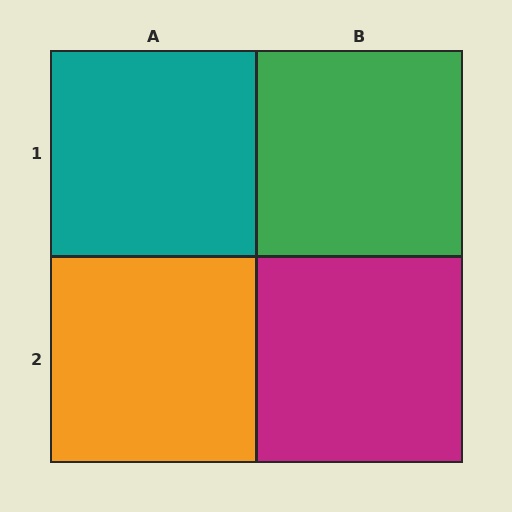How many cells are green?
1 cell is green.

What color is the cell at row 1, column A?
Teal.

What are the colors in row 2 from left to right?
Orange, magenta.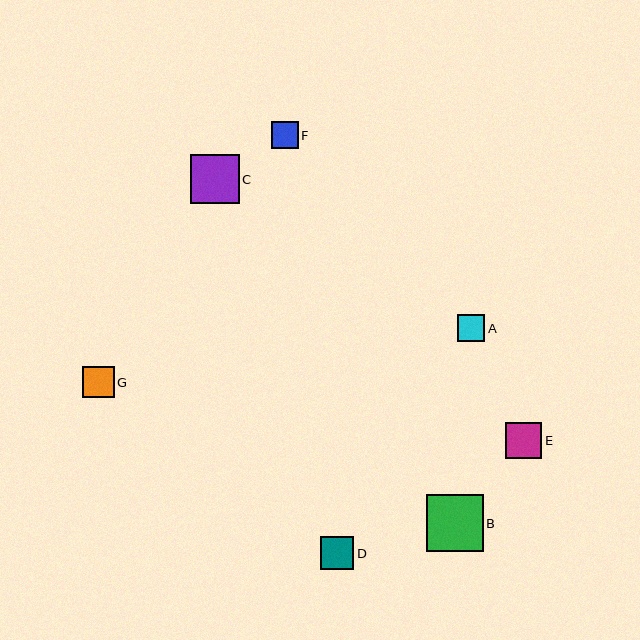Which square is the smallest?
Square F is the smallest with a size of approximately 27 pixels.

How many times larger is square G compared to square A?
Square G is approximately 1.1 times the size of square A.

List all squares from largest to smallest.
From largest to smallest: B, C, E, D, G, A, F.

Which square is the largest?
Square B is the largest with a size of approximately 57 pixels.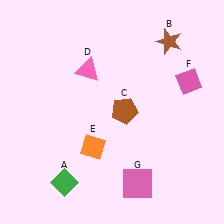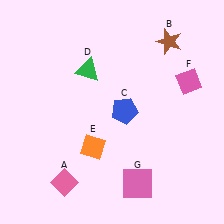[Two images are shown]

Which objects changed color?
A changed from green to pink. C changed from brown to blue. D changed from pink to green.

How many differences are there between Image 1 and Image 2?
There are 3 differences between the two images.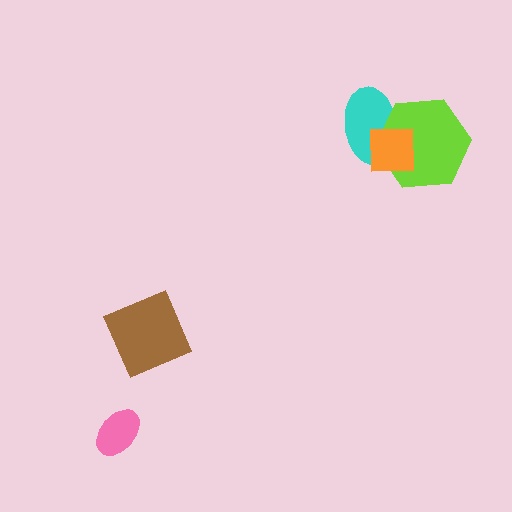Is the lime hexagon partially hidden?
Yes, it is partially covered by another shape.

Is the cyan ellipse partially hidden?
Yes, it is partially covered by another shape.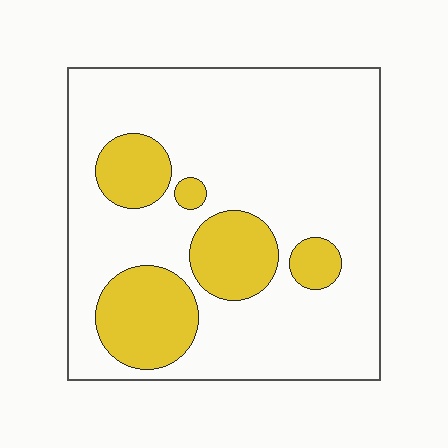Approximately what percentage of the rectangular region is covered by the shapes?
Approximately 25%.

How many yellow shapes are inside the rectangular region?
5.